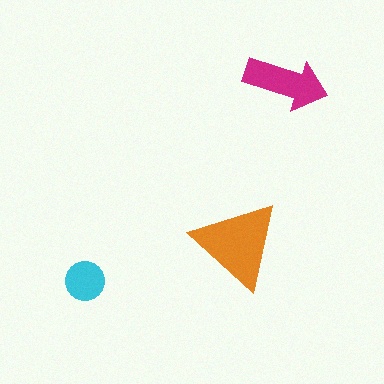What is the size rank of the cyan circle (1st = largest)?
3rd.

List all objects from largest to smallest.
The orange triangle, the magenta arrow, the cyan circle.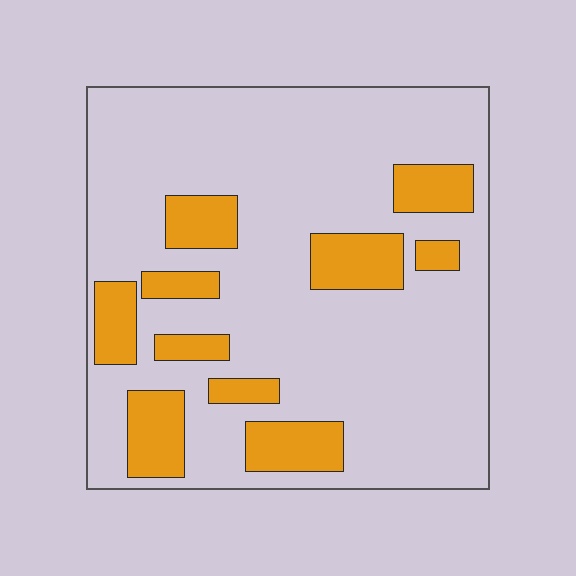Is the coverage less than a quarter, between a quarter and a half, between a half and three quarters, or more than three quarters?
Less than a quarter.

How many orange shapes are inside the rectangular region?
10.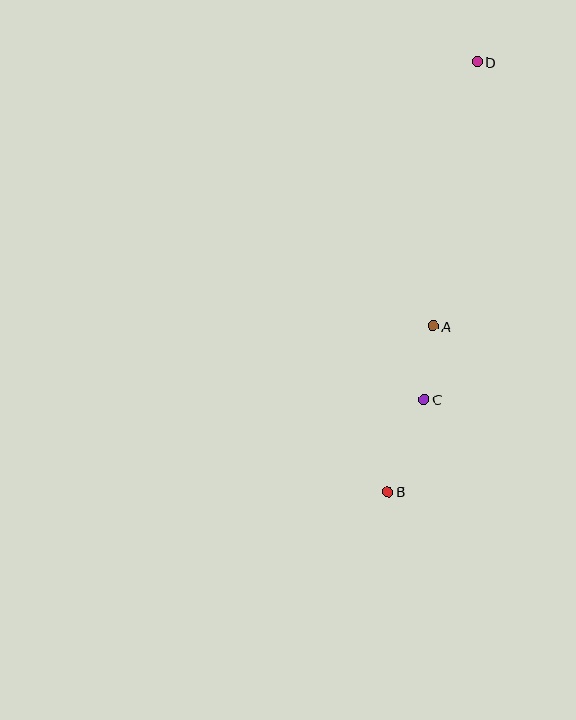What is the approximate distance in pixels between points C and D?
The distance between C and D is approximately 342 pixels.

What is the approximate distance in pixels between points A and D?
The distance between A and D is approximately 268 pixels.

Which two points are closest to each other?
Points A and C are closest to each other.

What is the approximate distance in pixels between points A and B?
The distance between A and B is approximately 172 pixels.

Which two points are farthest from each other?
Points B and D are farthest from each other.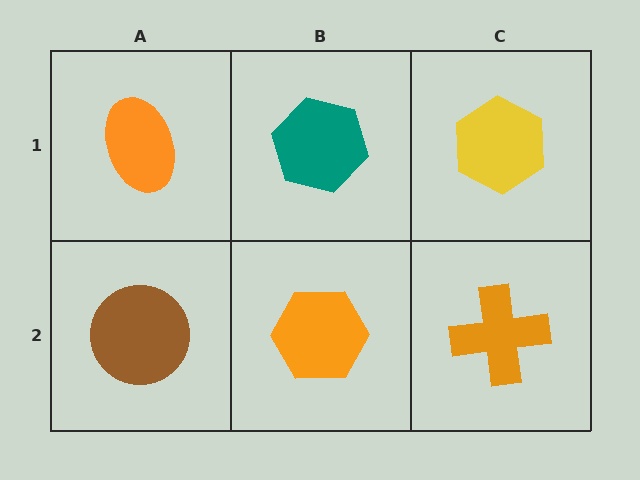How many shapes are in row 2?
3 shapes.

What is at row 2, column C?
An orange cross.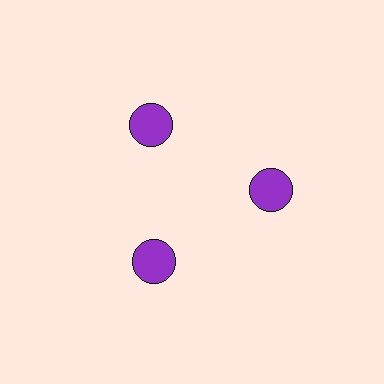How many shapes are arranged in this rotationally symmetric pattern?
There are 3 shapes, arranged in 3 groups of 1.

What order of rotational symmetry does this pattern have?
This pattern has 3-fold rotational symmetry.